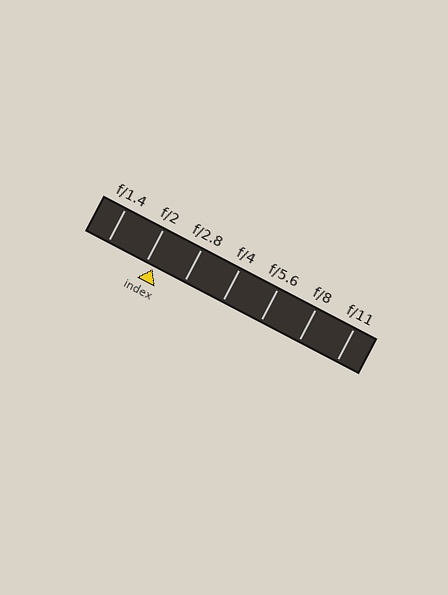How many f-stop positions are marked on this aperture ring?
There are 7 f-stop positions marked.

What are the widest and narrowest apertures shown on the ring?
The widest aperture shown is f/1.4 and the narrowest is f/11.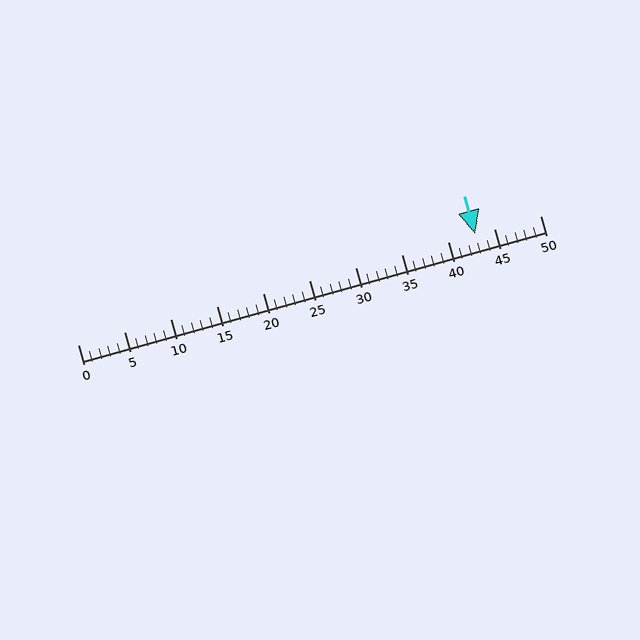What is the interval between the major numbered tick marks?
The major tick marks are spaced 5 units apart.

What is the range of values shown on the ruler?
The ruler shows values from 0 to 50.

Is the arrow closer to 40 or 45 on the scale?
The arrow is closer to 45.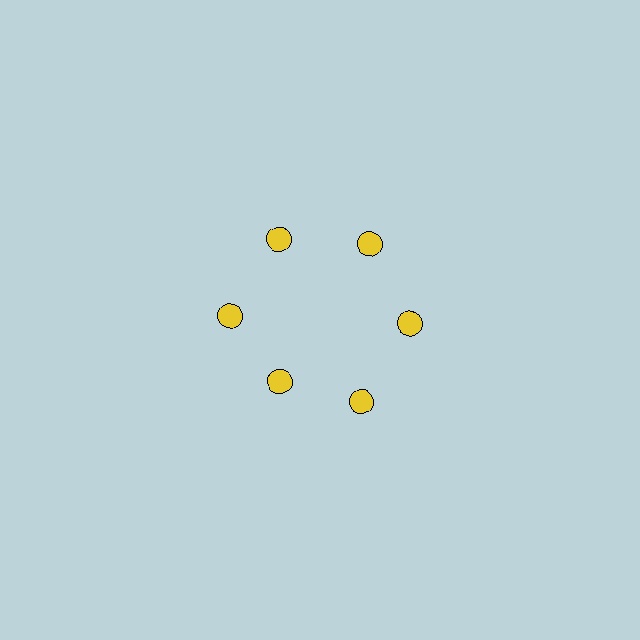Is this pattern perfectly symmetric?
No. The 6 yellow circles are arranged in a ring, but one element near the 7 o'clock position is pulled inward toward the center, breaking the 6-fold rotational symmetry.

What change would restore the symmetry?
The symmetry would be restored by moving it outward, back onto the ring so that all 6 circles sit at equal angles and equal distance from the center.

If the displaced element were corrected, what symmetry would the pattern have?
It would have 6-fold rotational symmetry — the pattern would map onto itself every 60 degrees.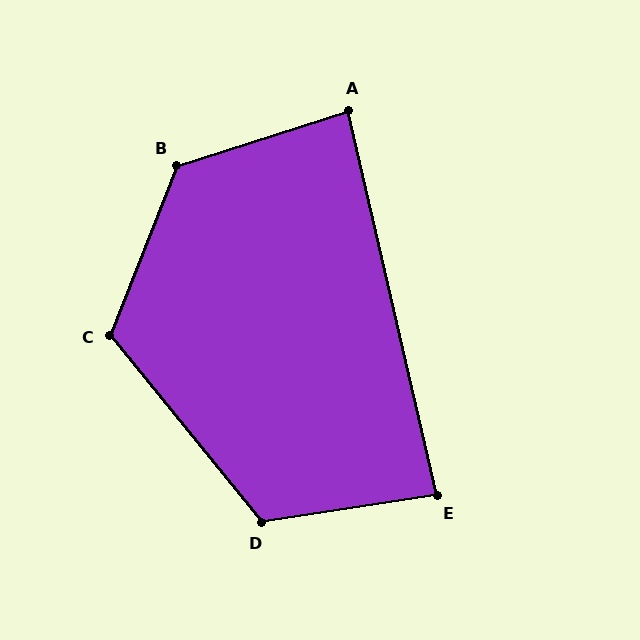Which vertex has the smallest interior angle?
A, at approximately 85 degrees.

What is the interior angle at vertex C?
Approximately 119 degrees (obtuse).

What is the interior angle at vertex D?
Approximately 120 degrees (obtuse).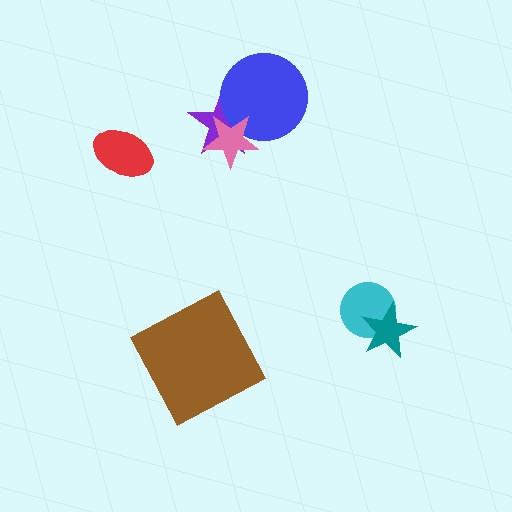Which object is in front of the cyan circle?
The teal star is in front of the cyan circle.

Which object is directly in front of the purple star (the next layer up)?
The blue circle is directly in front of the purple star.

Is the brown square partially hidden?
No, no other shape covers it.